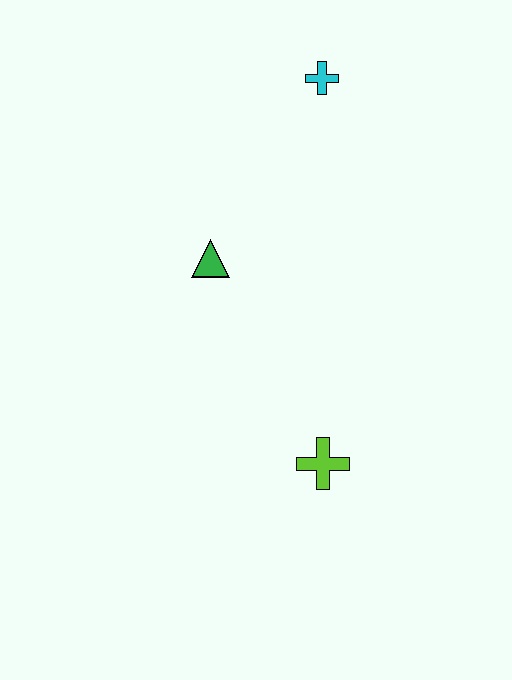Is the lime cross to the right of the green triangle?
Yes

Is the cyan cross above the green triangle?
Yes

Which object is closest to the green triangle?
The cyan cross is closest to the green triangle.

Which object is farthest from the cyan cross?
The lime cross is farthest from the cyan cross.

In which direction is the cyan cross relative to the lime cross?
The cyan cross is above the lime cross.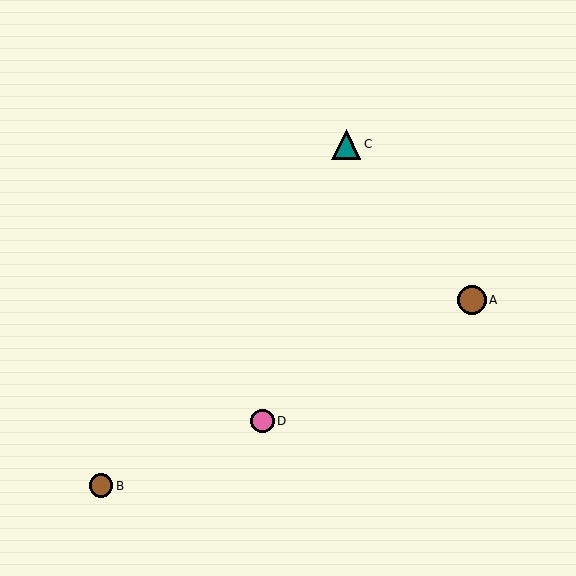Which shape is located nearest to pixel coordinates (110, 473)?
The brown circle (labeled B) at (101, 486) is nearest to that location.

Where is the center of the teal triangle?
The center of the teal triangle is at (346, 144).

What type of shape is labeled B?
Shape B is a brown circle.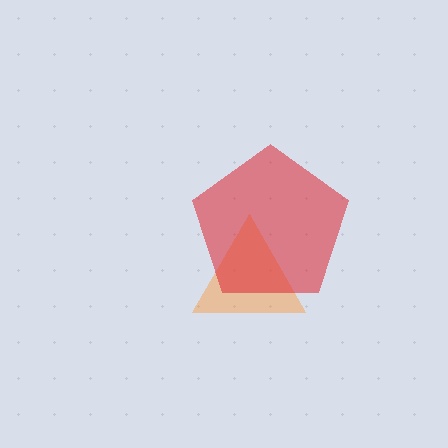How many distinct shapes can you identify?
There are 2 distinct shapes: an orange triangle, a red pentagon.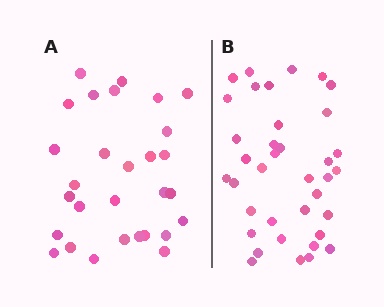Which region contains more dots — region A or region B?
Region B (the right region) has more dots.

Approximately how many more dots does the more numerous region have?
Region B has roughly 8 or so more dots than region A.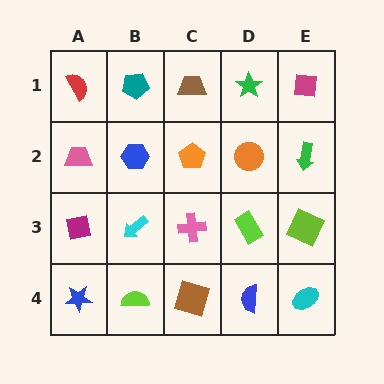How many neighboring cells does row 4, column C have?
3.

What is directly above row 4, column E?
A lime square.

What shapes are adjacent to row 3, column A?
A pink trapezoid (row 2, column A), a blue star (row 4, column A), a cyan arrow (row 3, column B).